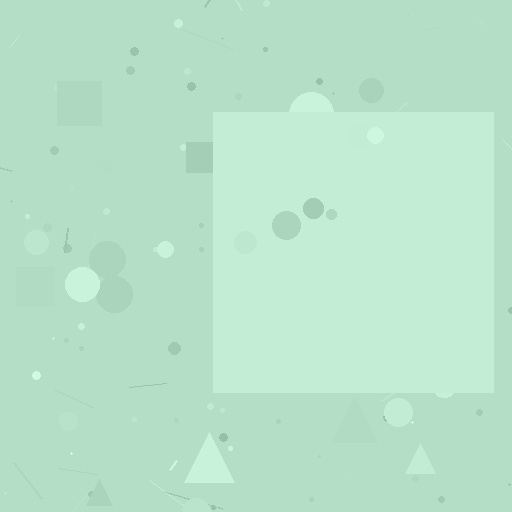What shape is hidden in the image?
A square is hidden in the image.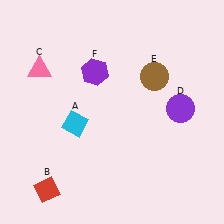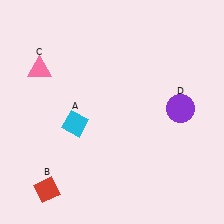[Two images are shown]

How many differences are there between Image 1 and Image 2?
There are 2 differences between the two images.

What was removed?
The purple hexagon (F), the brown circle (E) were removed in Image 2.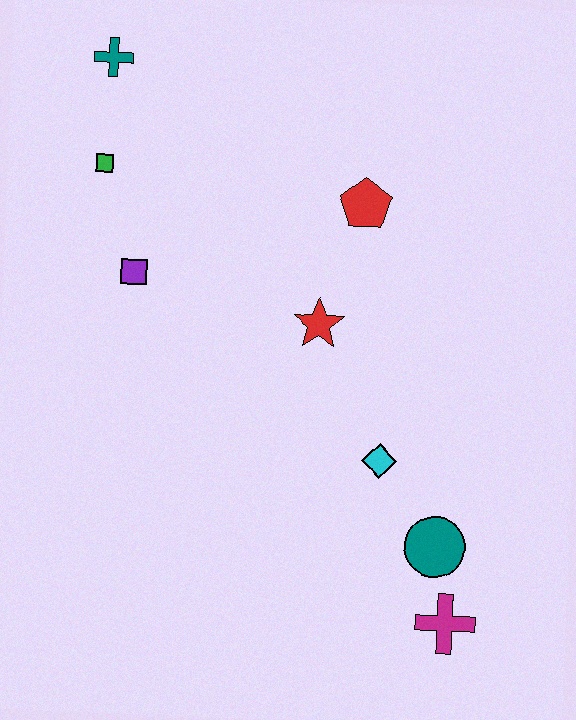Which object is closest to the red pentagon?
The red star is closest to the red pentagon.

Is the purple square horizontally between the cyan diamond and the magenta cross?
No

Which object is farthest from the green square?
The magenta cross is farthest from the green square.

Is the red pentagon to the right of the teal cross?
Yes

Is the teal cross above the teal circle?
Yes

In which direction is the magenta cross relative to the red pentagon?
The magenta cross is below the red pentagon.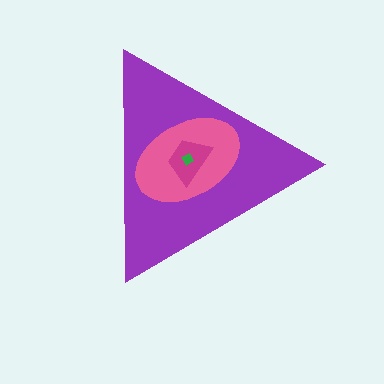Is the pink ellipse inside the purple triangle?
Yes.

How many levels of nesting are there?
4.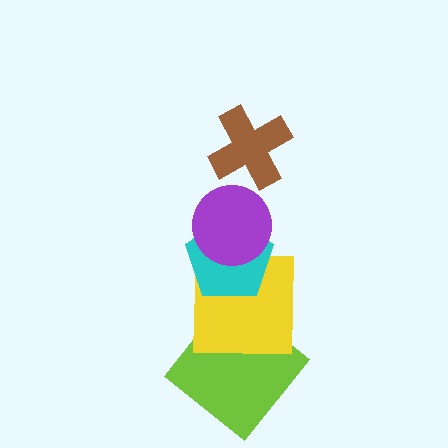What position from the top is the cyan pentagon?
The cyan pentagon is 3rd from the top.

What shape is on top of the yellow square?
The cyan pentagon is on top of the yellow square.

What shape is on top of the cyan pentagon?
The purple circle is on top of the cyan pentagon.